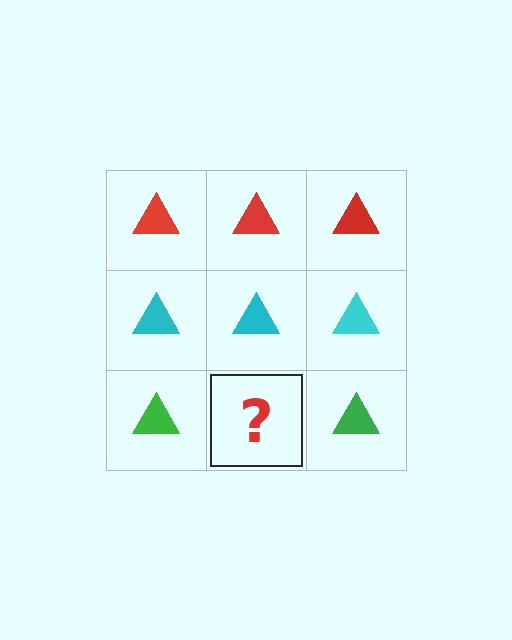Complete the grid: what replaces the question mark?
The question mark should be replaced with a green triangle.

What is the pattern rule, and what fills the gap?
The rule is that each row has a consistent color. The gap should be filled with a green triangle.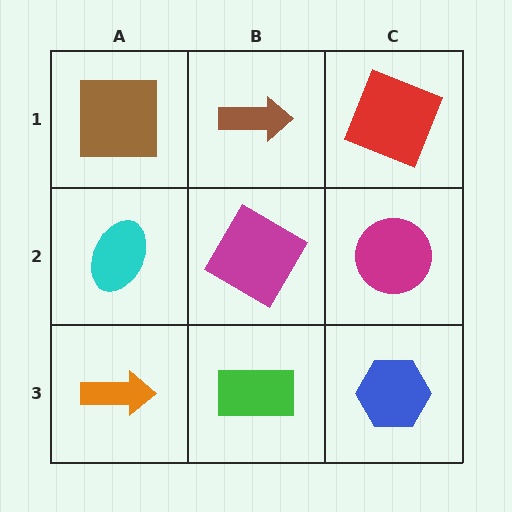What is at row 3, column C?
A blue hexagon.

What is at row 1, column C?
A red square.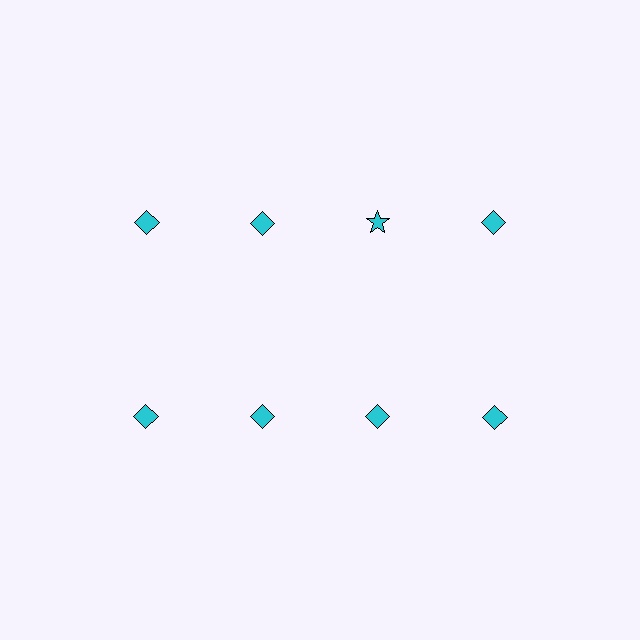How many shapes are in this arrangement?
There are 8 shapes arranged in a grid pattern.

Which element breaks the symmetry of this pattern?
The cyan star in the top row, center column breaks the symmetry. All other shapes are cyan diamonds.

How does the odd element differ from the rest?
It has a different shape: star instead of diamond.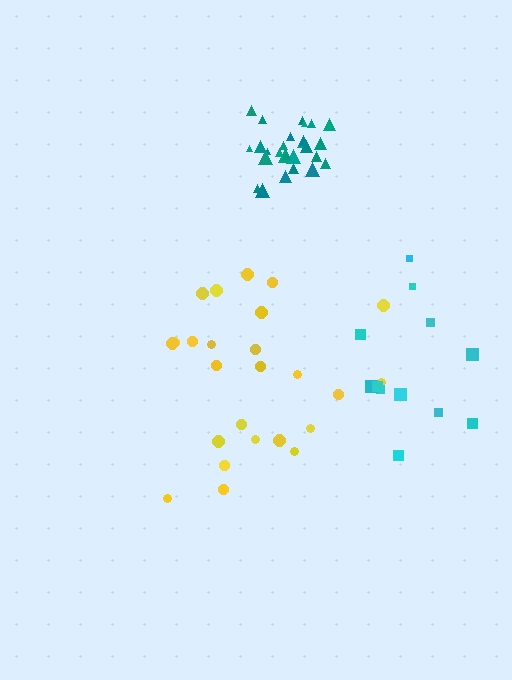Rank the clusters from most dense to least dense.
teal, yellow, cyan.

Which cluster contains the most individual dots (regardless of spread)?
Teal (27).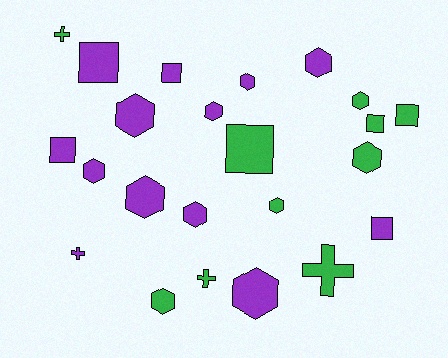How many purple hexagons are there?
There are 8 purple hexagons.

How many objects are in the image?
There are 23 objects.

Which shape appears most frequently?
Hexagon, with 12 objects.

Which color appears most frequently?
Purple, with 13 objects.